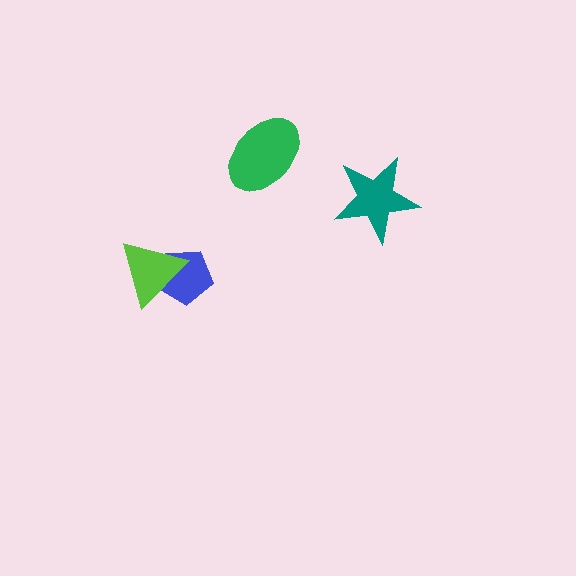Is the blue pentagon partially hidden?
Yes, it is partially covered by another shape.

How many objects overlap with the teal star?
0 objects overlap with the teal star.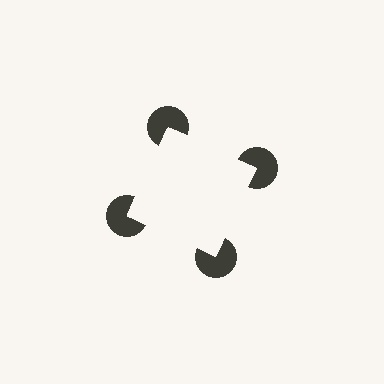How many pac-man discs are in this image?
There are 4 — one at each vertex of the illusory square.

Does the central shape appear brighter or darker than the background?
It typically appears slightly brighter than the background, even though no actual brightness change is drawn.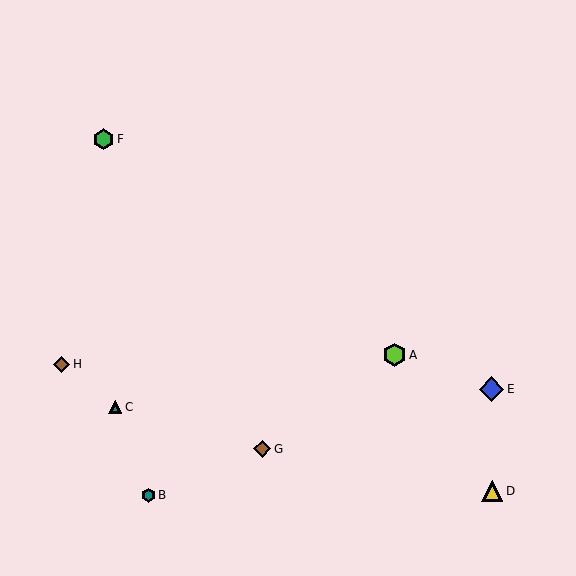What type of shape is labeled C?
Shape C is a teal triangle.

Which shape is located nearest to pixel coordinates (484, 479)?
The yellow triangle (labeled D) at (492, 491) is nearest to that location.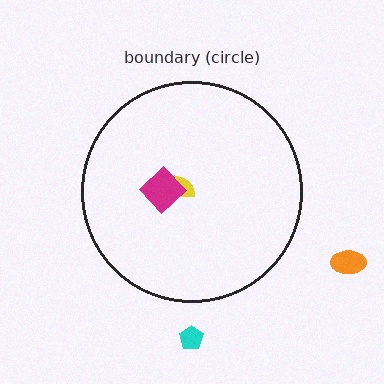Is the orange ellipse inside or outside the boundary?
Outside.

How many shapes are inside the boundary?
2 inside, 2 outside.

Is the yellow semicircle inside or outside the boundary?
Inside.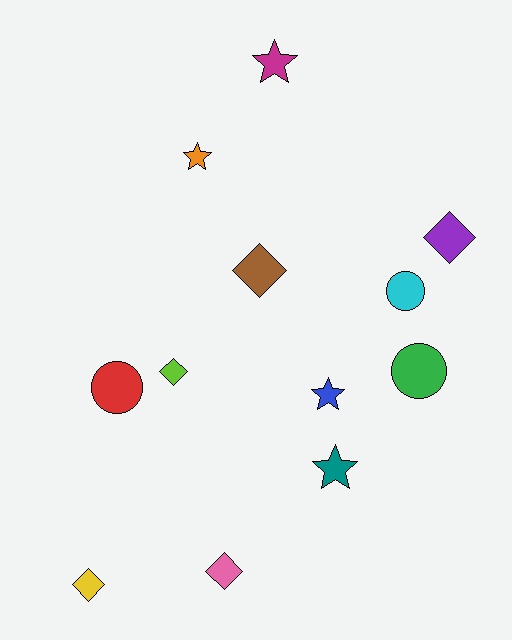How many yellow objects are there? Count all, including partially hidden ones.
There is 1 yellow object.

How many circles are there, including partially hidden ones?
There are 3 circles.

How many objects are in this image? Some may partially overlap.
There are 12 objects.